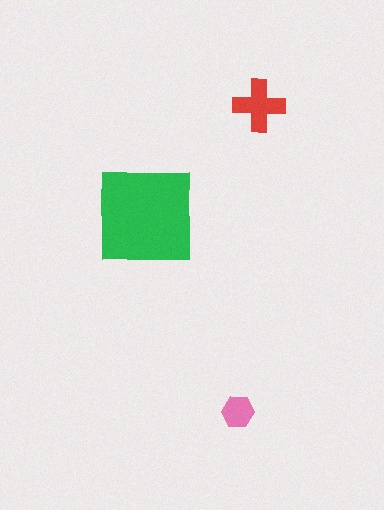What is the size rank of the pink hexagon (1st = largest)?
3rd.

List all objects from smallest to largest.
The pink hexagon, the red cross, the green square.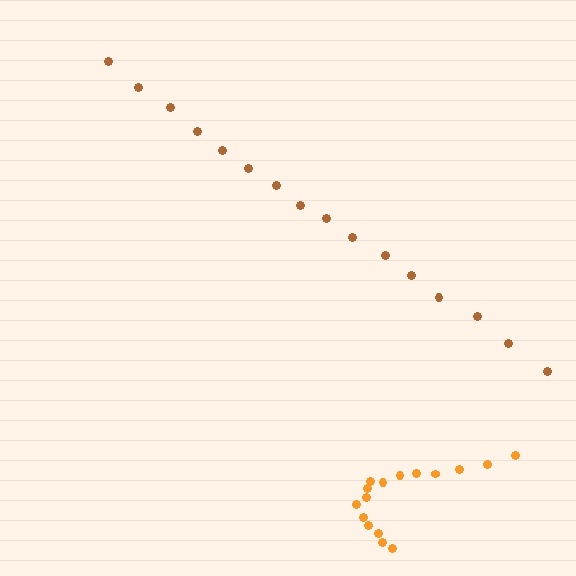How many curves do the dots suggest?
There are 2 distinct paths.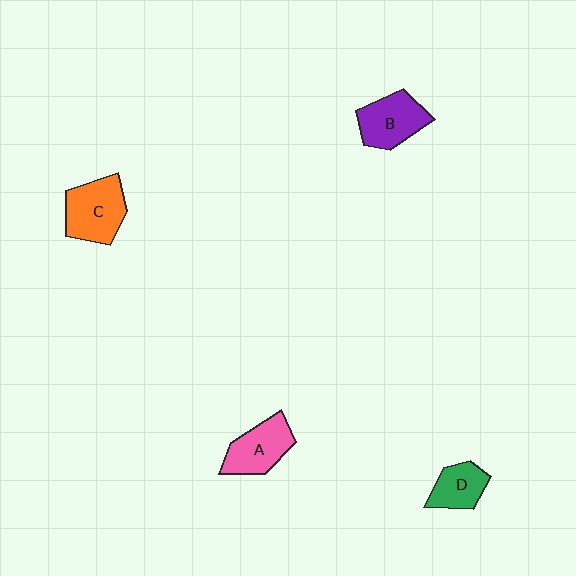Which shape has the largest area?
Shape C (orange).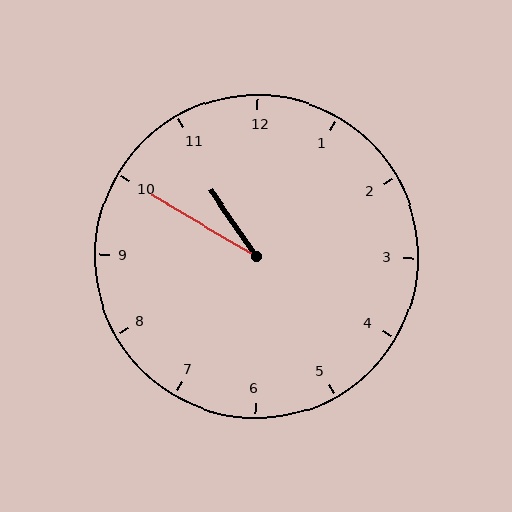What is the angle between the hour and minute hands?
Approximately 25 degrees.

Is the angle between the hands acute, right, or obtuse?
It is acute.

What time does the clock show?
10:50.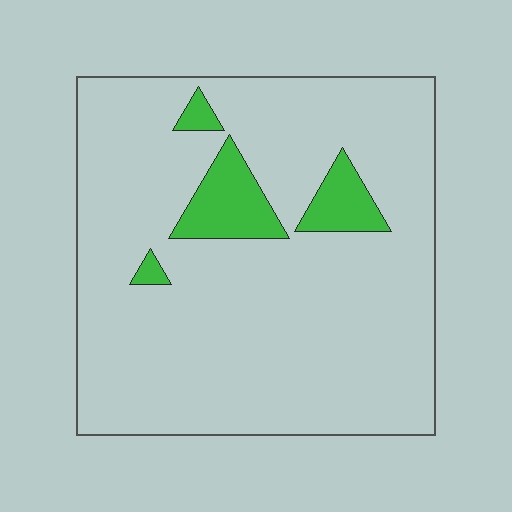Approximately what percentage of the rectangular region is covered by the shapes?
Approximately 10%.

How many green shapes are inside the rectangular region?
4.